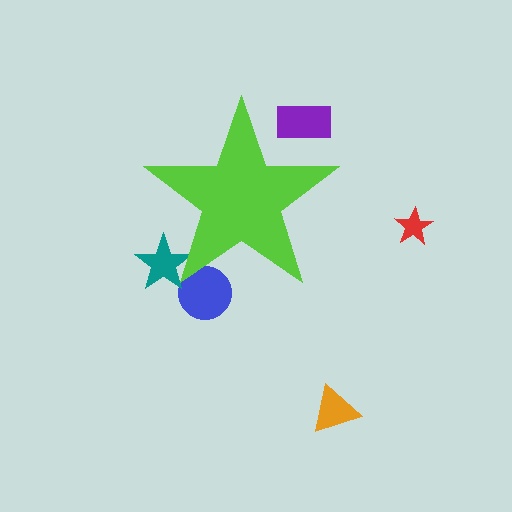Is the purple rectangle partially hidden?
Yes, the purple rectangle is partially hidden behind the lime star.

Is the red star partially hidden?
No, the red star is fully visible.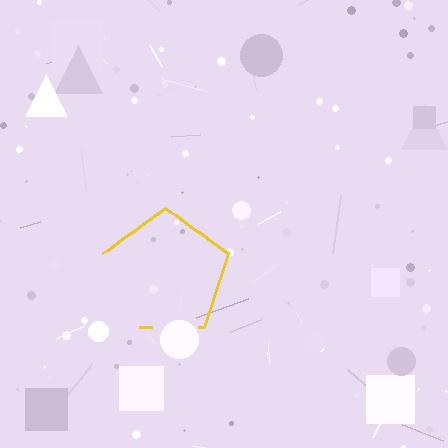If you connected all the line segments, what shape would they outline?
They would outline a pentagon.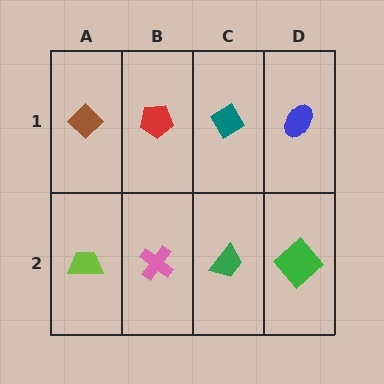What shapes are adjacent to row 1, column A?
A lime trapezoid (row 2, column A), a red pentagon (row 1, column B).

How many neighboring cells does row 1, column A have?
2.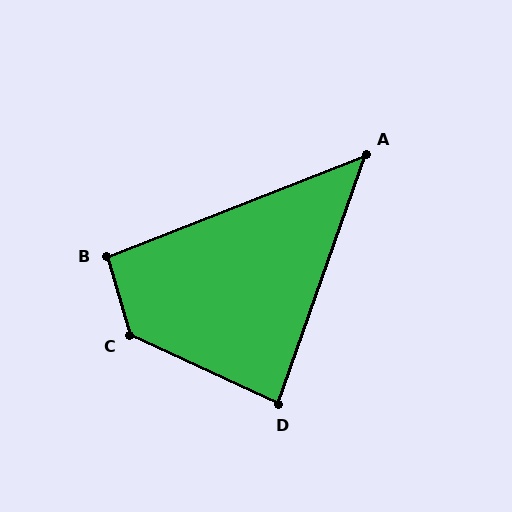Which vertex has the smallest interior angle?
A, at approximately 49 degrees.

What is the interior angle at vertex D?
Approximately 85 degrees (acute).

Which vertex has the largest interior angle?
C, at approximately 131 degrees.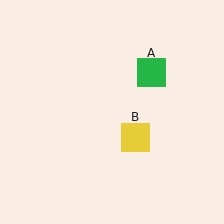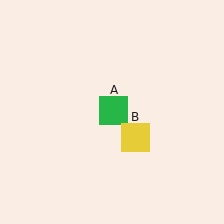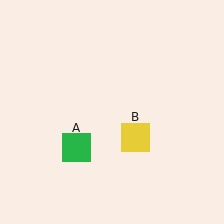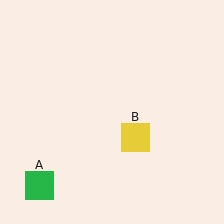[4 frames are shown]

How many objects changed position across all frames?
1 object changed position: green square (object A).